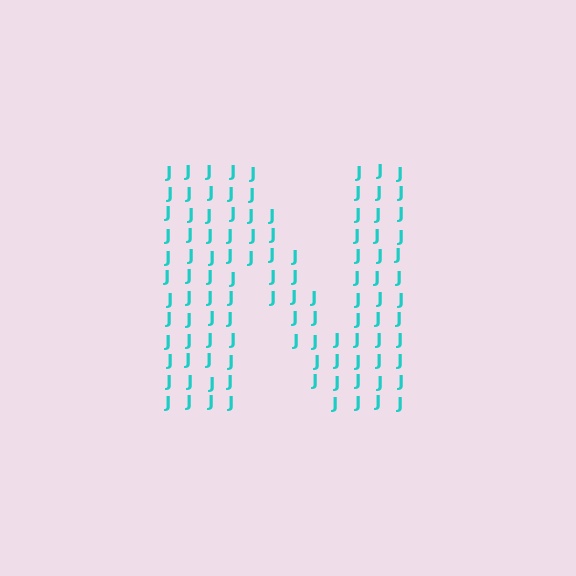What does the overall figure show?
The overall figure shows the letter N.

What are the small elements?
The small elements are letter J's.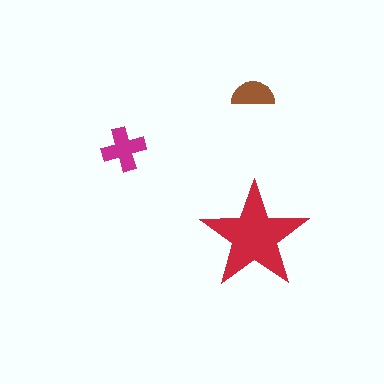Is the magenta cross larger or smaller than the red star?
Smaller.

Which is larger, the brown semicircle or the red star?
The red star.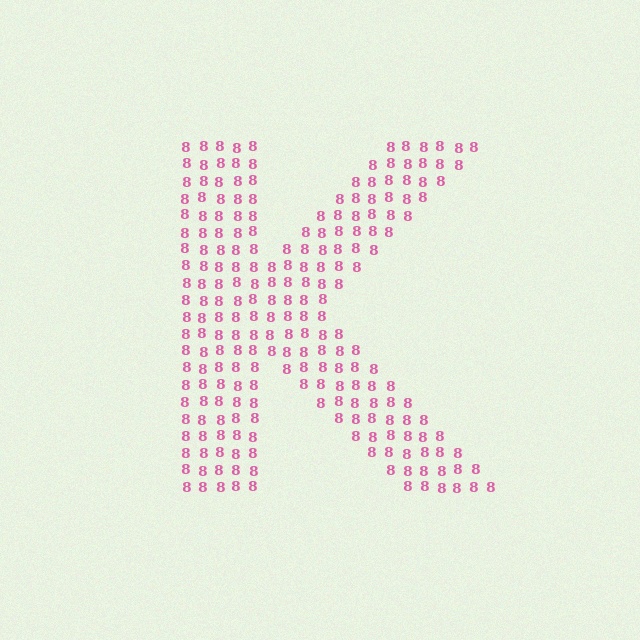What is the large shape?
The large shape is the letter K.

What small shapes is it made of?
It is made of small digit 8's.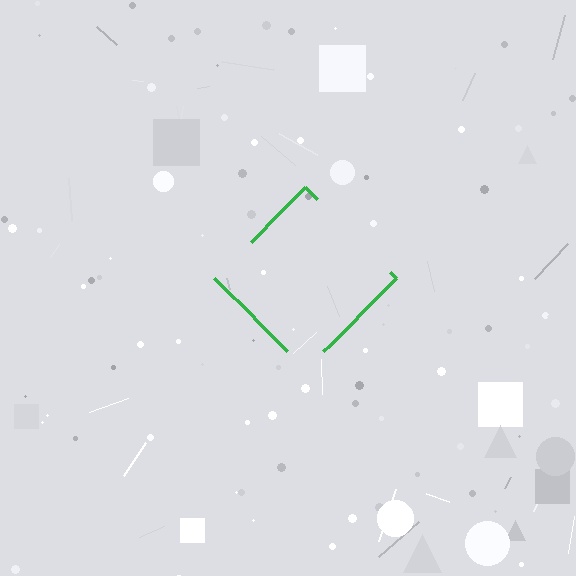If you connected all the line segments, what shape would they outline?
They would outline a diamond.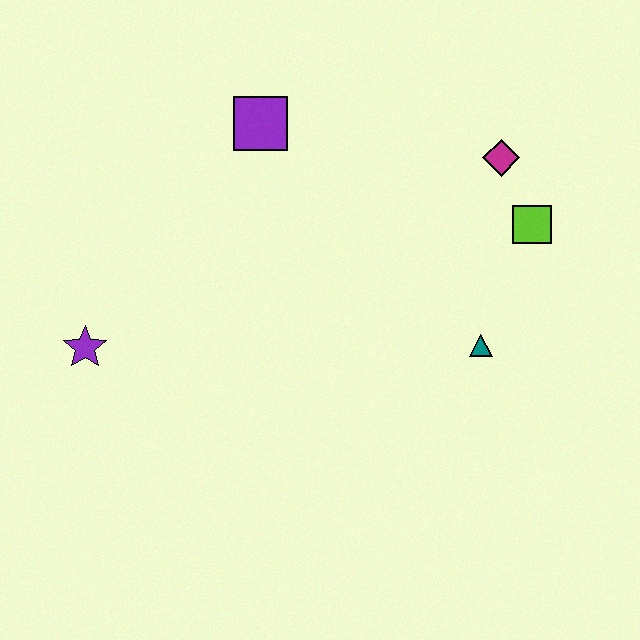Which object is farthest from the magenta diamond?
The purple star is farthest from the magenta diamond.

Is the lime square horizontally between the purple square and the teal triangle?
No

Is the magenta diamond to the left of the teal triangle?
No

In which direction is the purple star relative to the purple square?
The purple star is below the purple square.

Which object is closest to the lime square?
The magenta diamond is closest to the lime square.